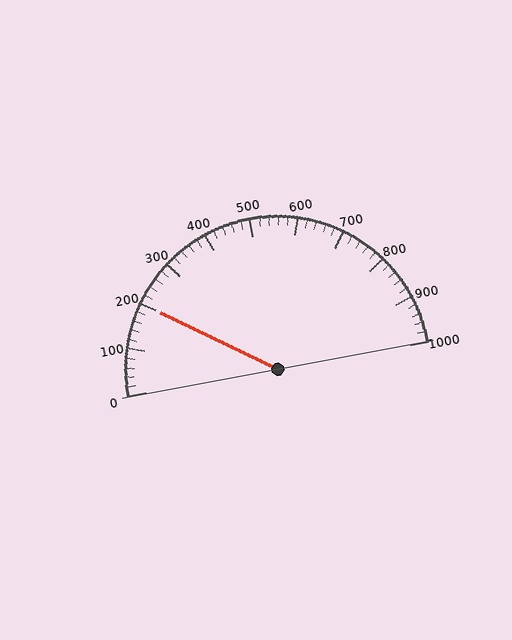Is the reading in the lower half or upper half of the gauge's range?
The reading is in the lower half of the range (0 to 1000).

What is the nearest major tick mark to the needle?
The nearest major tick mark is 200.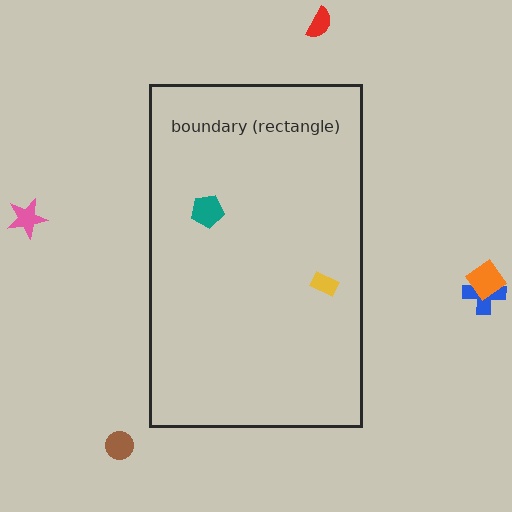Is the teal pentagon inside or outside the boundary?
Inside.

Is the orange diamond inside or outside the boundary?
Outside.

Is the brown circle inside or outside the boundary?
Outside.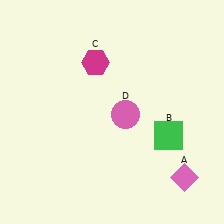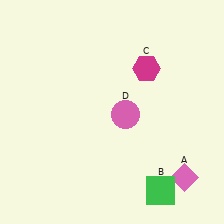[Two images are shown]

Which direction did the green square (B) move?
The green square (B) moved down.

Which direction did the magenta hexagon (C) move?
The magenta hexagon (C) moved right.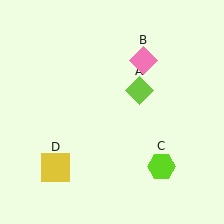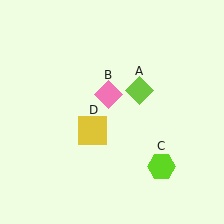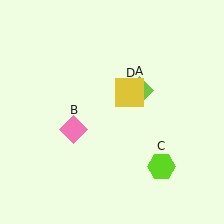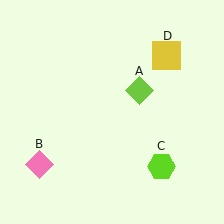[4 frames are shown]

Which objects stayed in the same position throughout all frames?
Lime diamond (object A) and lime hexagon (object C) remained stationary.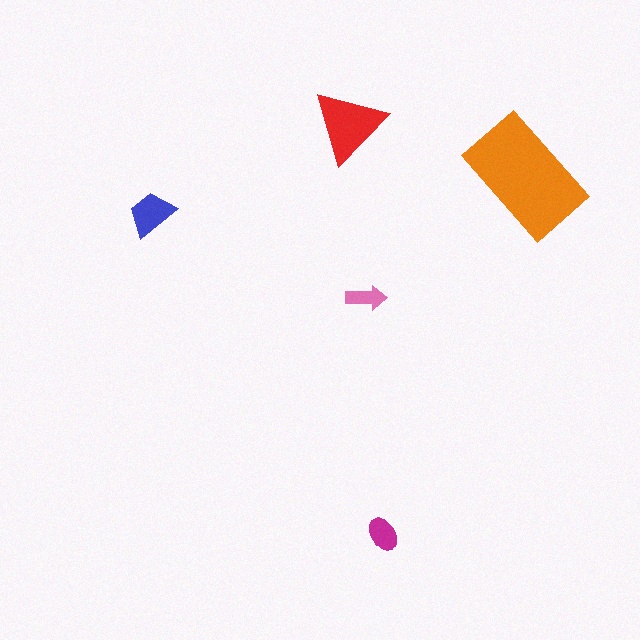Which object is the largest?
The orange rectangle.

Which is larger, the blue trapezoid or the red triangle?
The red triangle.